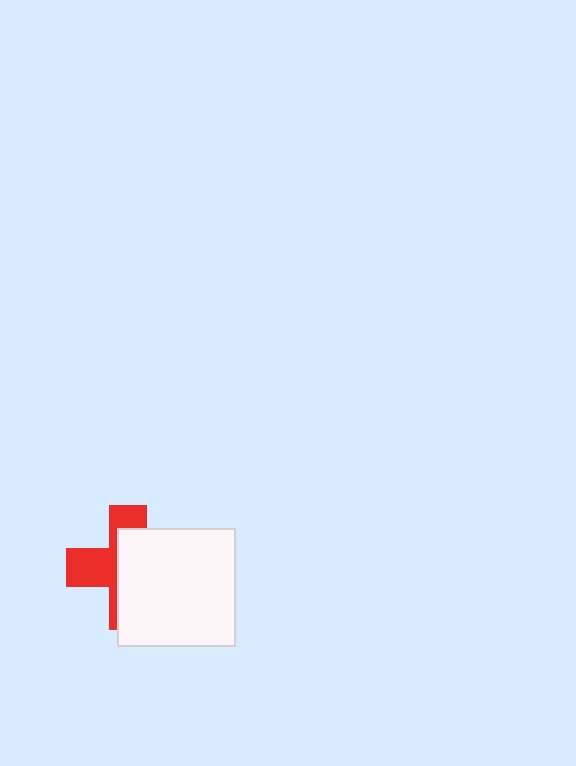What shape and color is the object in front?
The object in front is a white square.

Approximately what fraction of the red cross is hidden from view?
Roughly 59% of the red cross is hidden behind the white square.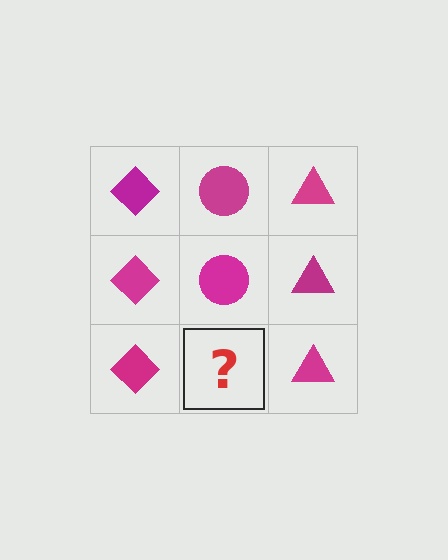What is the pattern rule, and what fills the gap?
The rule is that each column has a consistent shape. The gap should be filled with a magenta circle.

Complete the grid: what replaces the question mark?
The question mark should be replaced with a magenta circle.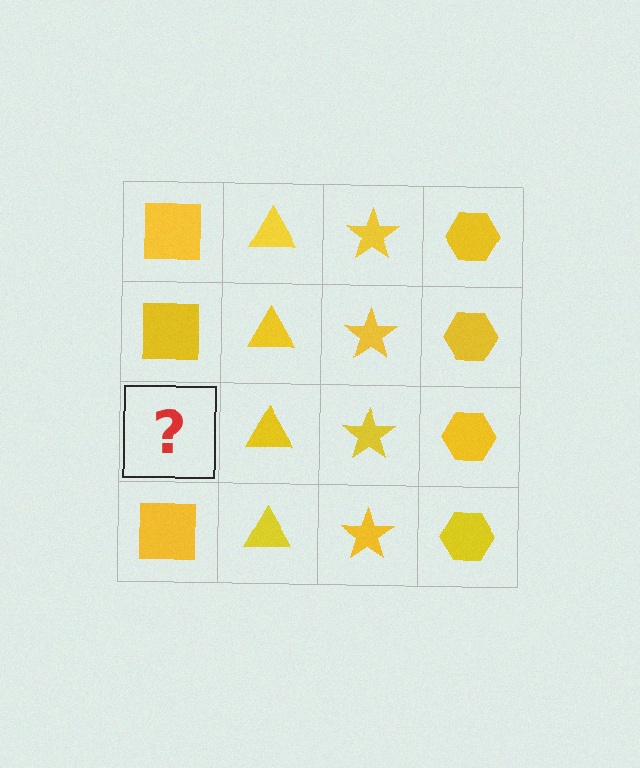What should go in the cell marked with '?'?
The missing cell should contain a yellow square.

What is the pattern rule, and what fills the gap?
The rule is that each column has a consistent shape. The gap should be filled with a yellow square.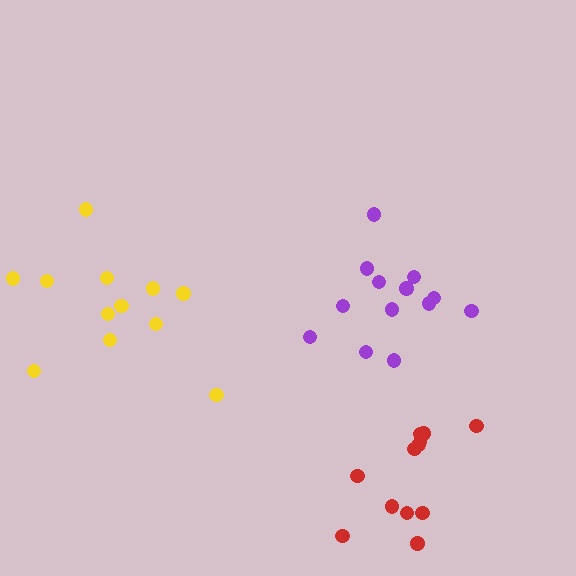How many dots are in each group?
Group 1: 12 dots, Group 2: 12 dots, Group 3: 13 dots (37 total).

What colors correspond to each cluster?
The clusters are colored: red, yellow, purple.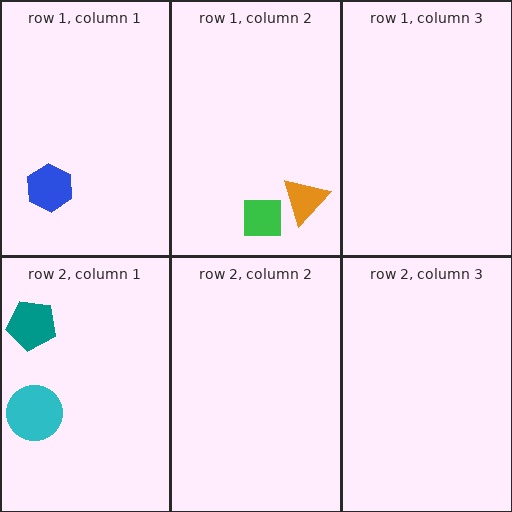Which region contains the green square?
The row 1, column 2 region.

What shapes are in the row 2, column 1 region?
The cyan circle, the teal pentagon.